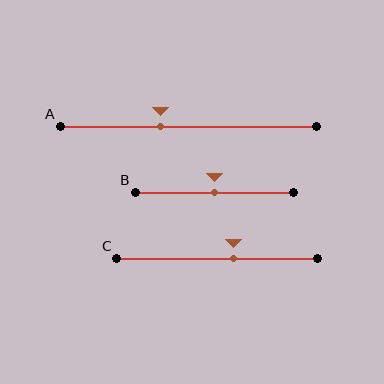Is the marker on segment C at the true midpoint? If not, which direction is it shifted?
No, the marker on segment C is shifted to the right by about 8% of the segment length.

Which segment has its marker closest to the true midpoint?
Segment B has its marker closest to the true midpoint.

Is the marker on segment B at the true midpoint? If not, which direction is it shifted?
Yes, the marker on segment B is at the true midpoint.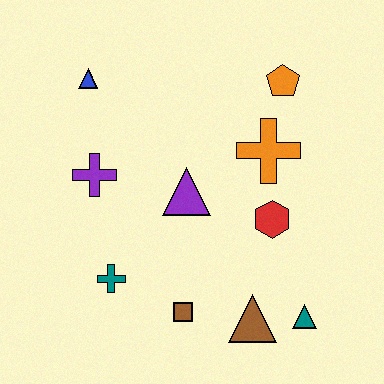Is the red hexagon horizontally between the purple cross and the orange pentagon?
Yes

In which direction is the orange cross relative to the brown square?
The orange cross is above the brown square.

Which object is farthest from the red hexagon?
The blue triangle is farthest from the red hexagon.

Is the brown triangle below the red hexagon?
Yes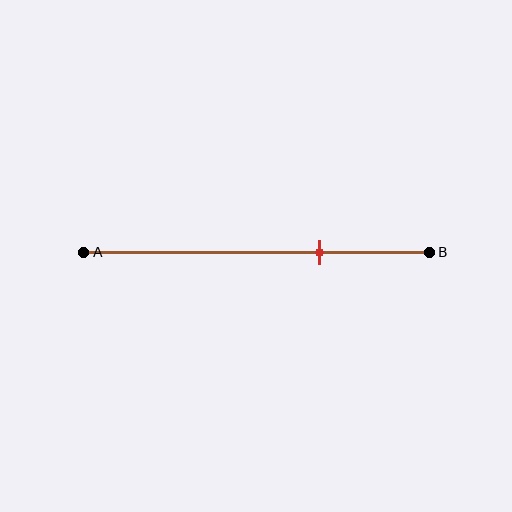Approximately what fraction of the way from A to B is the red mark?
The red mark is approximately 70% of the way from A to B.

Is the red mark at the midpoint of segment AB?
No, the mark is at about 70% from A, not at the 50% midpoint.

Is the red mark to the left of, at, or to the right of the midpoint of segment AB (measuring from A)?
The red mark is to the right of the midpoint of segment AB.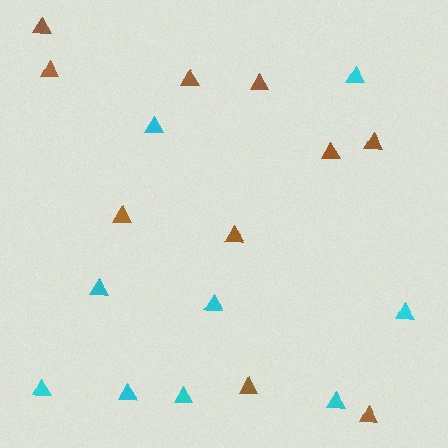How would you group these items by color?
There are 2 groups: one group of brown triangles (10) and one group of cyan triangles (9).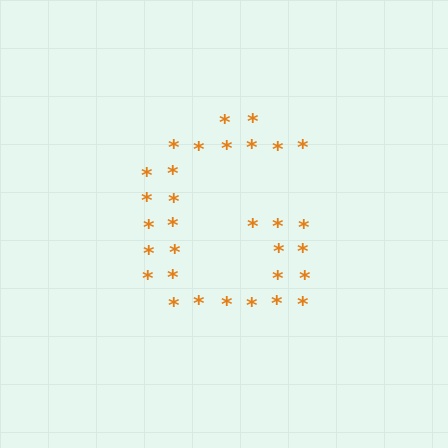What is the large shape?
The large shape is the letter G.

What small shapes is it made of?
It is made of small asterisks.